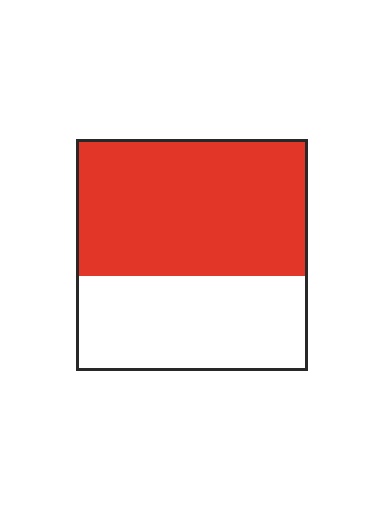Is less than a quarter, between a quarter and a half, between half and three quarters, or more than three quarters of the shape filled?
Between half and three quarters.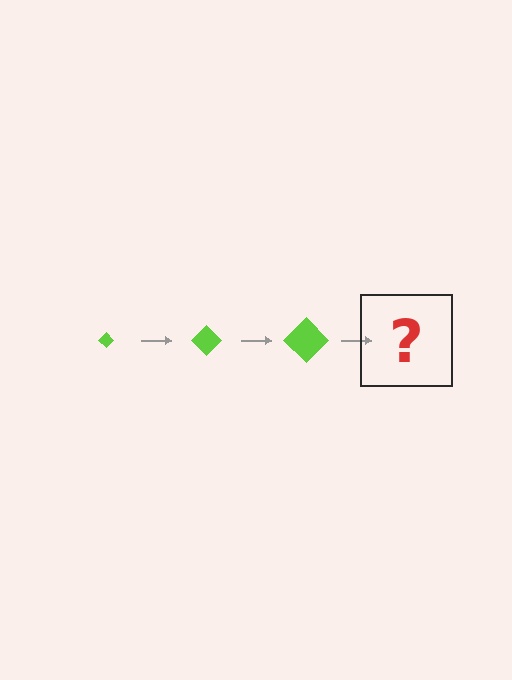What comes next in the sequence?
The next element should be a lime diamond, larger than the previous one.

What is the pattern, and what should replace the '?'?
The pattern is that the diamond gets progressively larger each step. The '?' should be a lime diamond, larger than the previous one.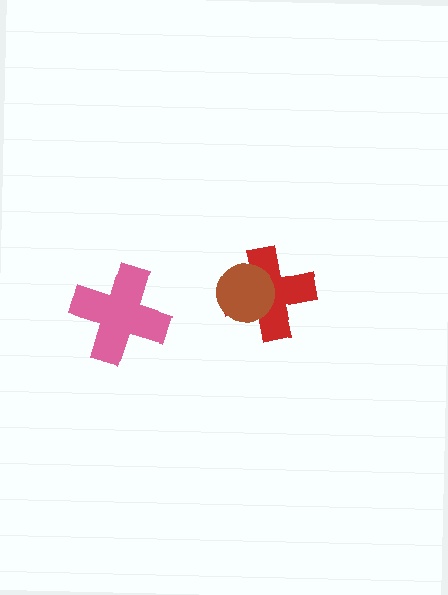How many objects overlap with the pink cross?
0 objects overlap with the pink cross.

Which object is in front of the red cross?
The brown circle is in front of the red cross.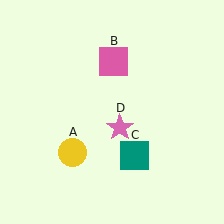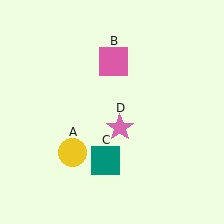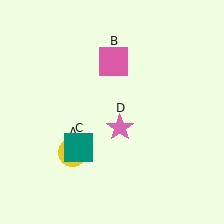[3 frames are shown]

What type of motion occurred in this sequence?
The teal square (object C) rotated clockwise around the center of the scene.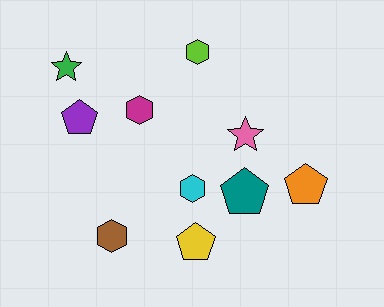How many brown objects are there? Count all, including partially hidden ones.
There is 1 brown object.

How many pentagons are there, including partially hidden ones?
There are 4 pentagons.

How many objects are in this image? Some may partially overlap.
There are 10 objects.